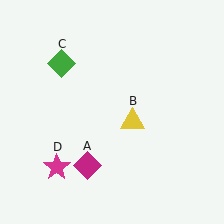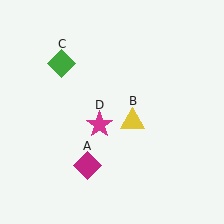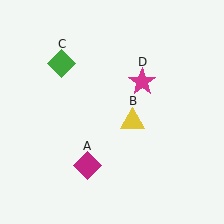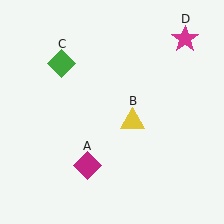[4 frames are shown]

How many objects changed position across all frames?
1 object changed position: magenta star (object D).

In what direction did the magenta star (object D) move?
The magenta star (object D) moved up and to the right.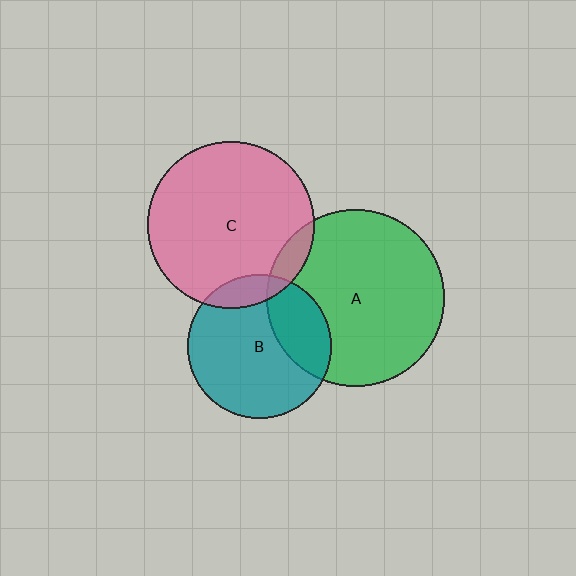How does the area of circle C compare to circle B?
Approximately 1.3 times.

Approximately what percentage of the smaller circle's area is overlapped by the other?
Approximately 25%.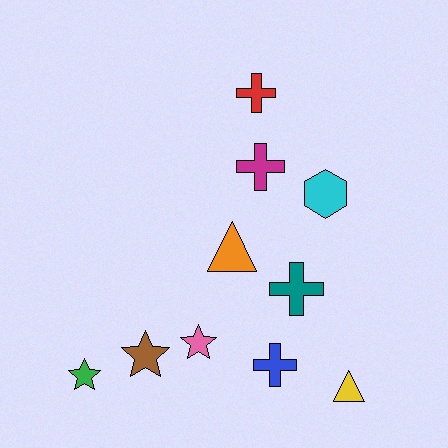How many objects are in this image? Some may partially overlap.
There are 10 objects.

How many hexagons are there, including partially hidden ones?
There is 1 hexagon.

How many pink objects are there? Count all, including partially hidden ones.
There is 1 pink object.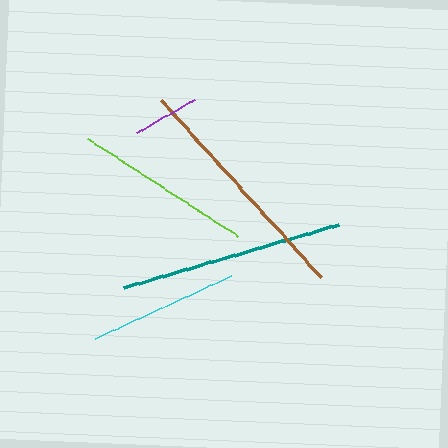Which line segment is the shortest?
The purple line is the shortest at approximately 68 pixels.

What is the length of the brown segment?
The brown segment is approximately 239 pixels long.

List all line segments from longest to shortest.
From longest to shortest: brown, teal, lime, cyan, purple.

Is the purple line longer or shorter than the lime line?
The lime line is longer than the purple line.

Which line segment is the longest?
The brown line is the longest at approximately 239 pixels.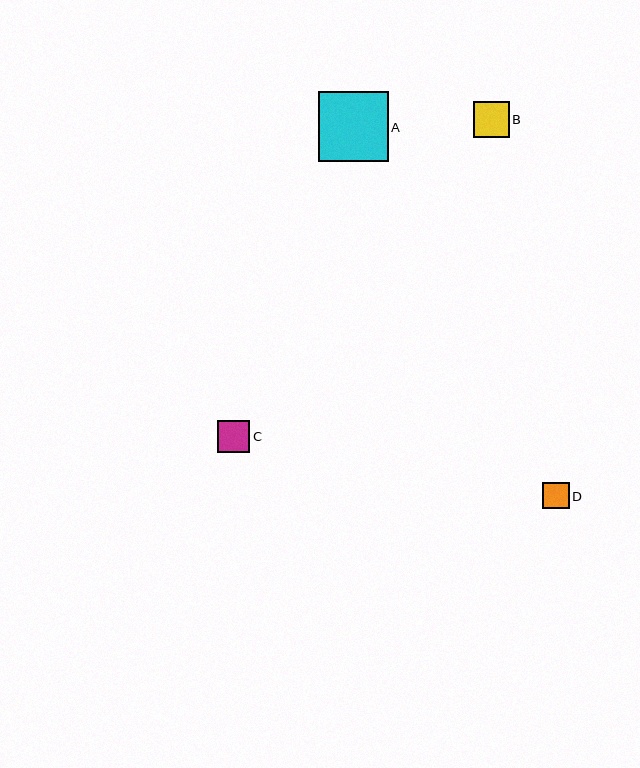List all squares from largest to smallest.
From largest to smallest: A, B, C, D.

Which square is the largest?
Square A is the largest with a size of approximately 69 pixels.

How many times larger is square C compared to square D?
Square C is approximately 1.2 times the size of square D.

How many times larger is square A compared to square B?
Square A is approximately 1.9 times the size of square B.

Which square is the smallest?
Square D is the smallest with a size of approximately 27 pixels.